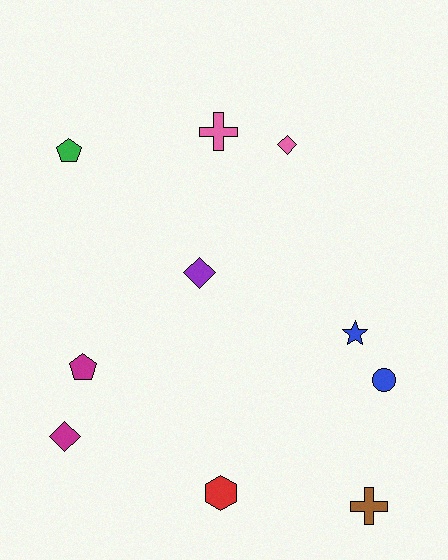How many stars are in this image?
There is 1 star.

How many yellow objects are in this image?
There are no yellow objects.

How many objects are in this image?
There are 10 objects.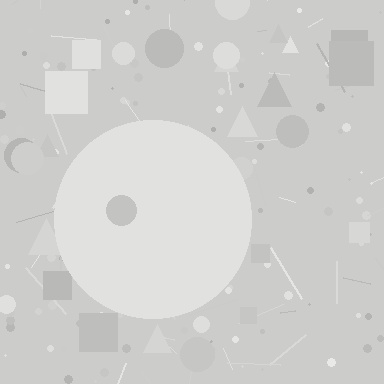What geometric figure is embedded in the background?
A circle is embedded in the background.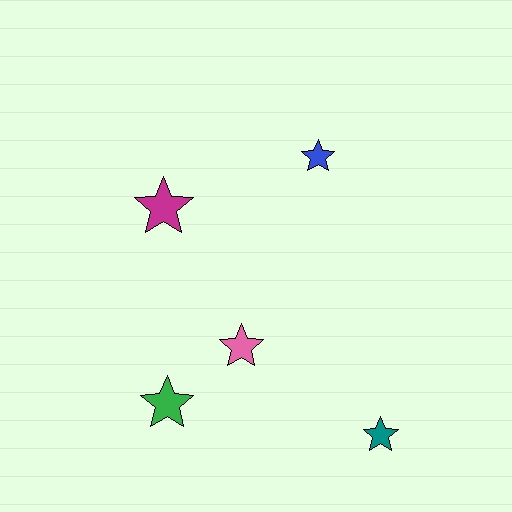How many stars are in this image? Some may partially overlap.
There are 5 stars.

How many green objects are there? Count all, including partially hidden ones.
There is 1 green object.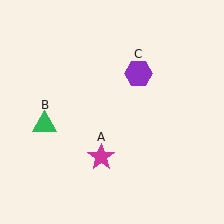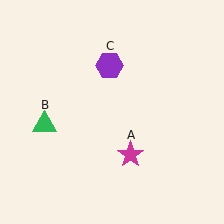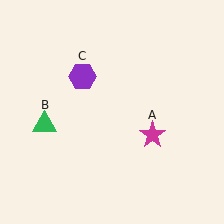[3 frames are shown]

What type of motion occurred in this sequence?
The magenta star (object A), purple hexagon (object C) rotated counterclockwise around the center of the scene.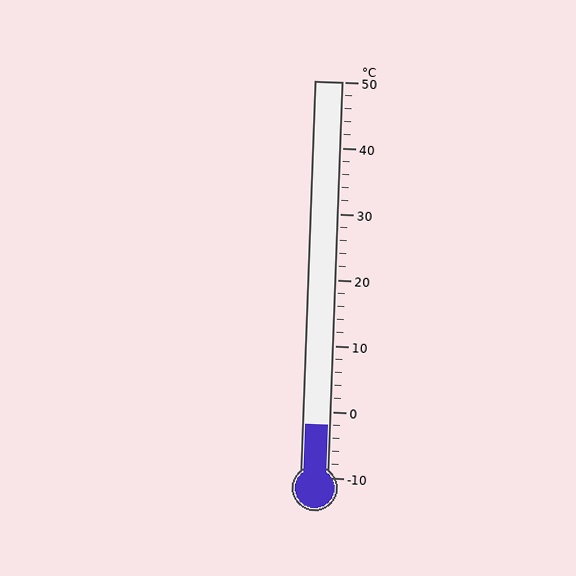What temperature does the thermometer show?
The thermometer shows approximately -2°C.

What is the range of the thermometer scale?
The thermometer scale ranges from -10°C to 50°C.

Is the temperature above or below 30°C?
The temperature is below 30°C.